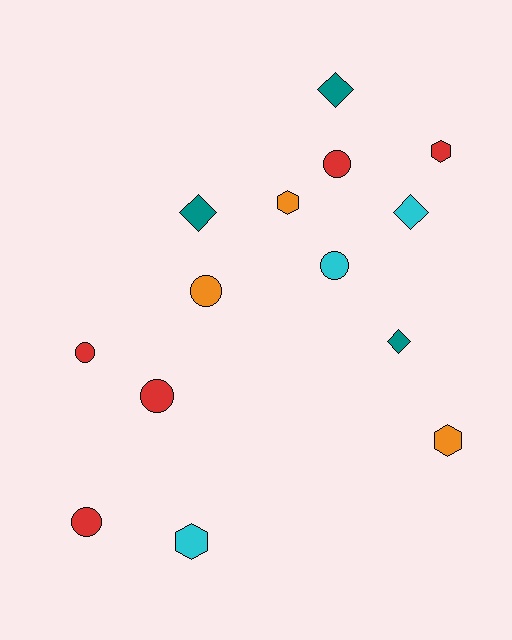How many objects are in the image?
There are 14 objects.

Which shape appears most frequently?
Circle, with 6 objects.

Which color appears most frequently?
Red, with 5 objects.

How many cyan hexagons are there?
There is 1 cyan hexagon.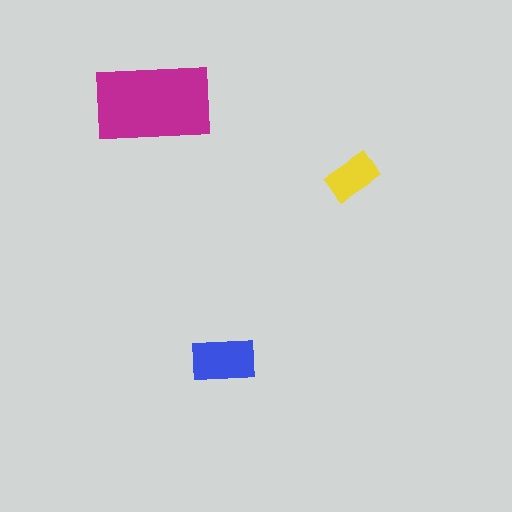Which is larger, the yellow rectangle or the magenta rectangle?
The magenta one.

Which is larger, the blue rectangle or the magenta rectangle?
The magenta one.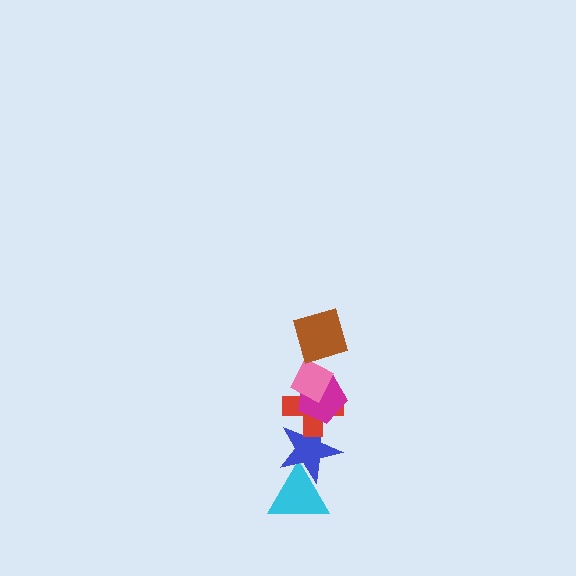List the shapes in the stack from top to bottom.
From top to bottom: the brown square, the pink diamond, the magenta pentagon, the red cross, the blue star, the cyan triangle.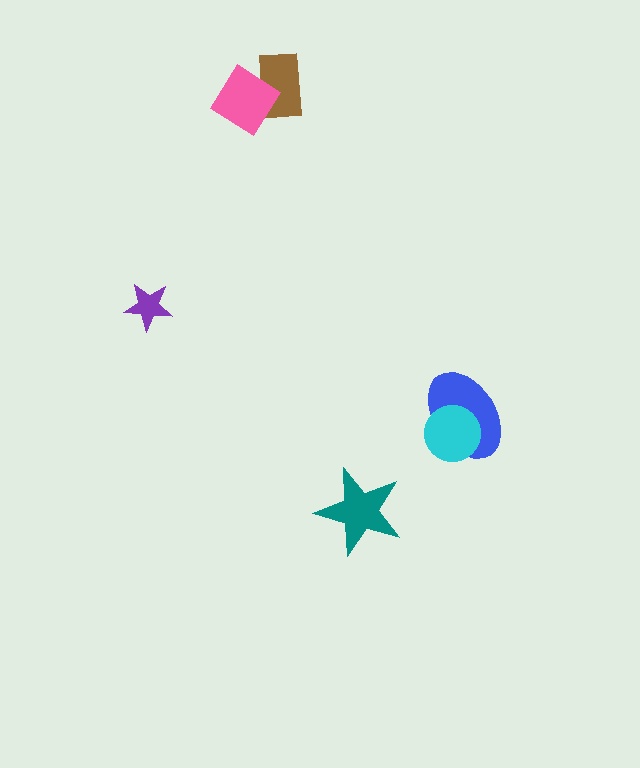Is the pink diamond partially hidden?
No, no other shape covers it.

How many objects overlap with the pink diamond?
1 object overlaps with the pink diamond.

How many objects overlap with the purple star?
0 objects overlap with the purple star.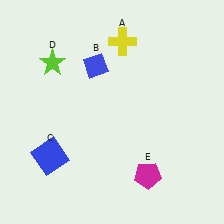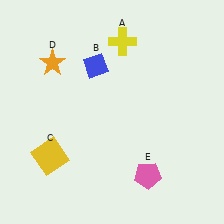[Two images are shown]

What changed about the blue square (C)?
In Image 1, C is blue. In Image 2, it changed to yellow.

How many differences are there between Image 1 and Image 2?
There are 3 differences between the two images.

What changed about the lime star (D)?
In Image 1, D is lime. In Image 2, it changed to orange.